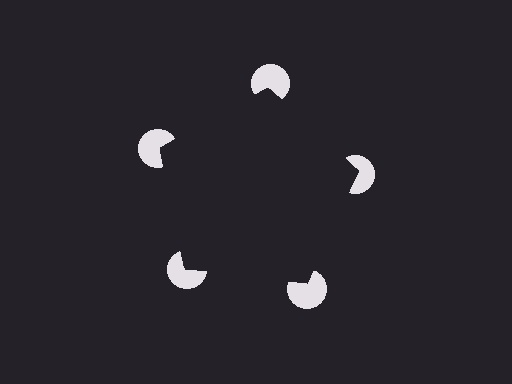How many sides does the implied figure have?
5 sides.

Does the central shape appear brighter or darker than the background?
It typically appears slightly darker than the background, even though no actual brightness change is drawn.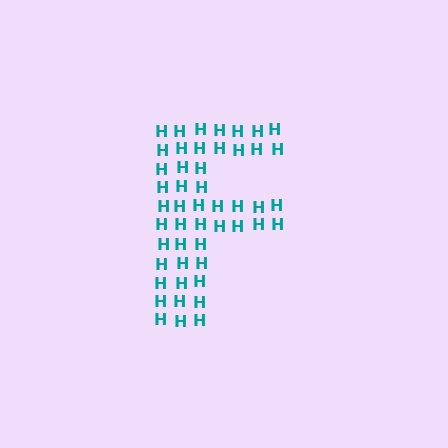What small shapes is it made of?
It is made of small letter H's.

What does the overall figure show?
The overall figure shows the letter F.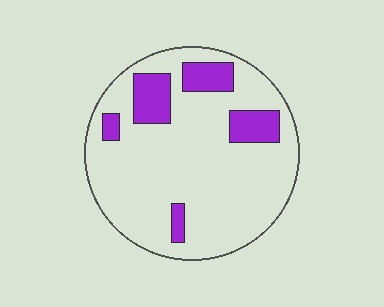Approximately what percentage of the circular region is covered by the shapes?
Approximately 15%.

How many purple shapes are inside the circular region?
5.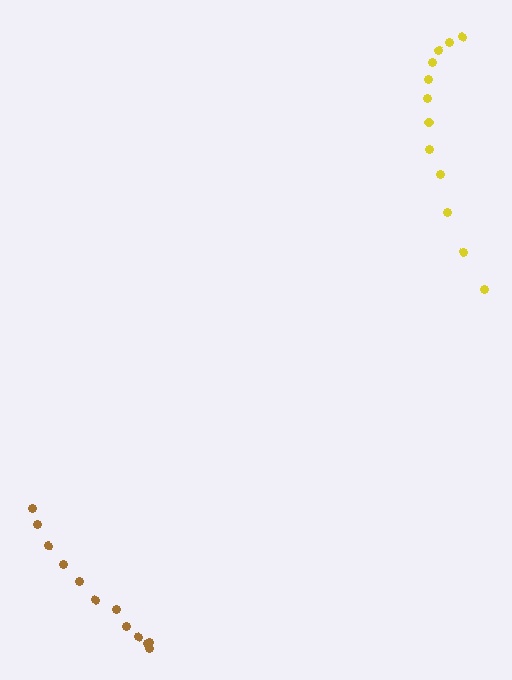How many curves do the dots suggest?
There are 2 distinct paths.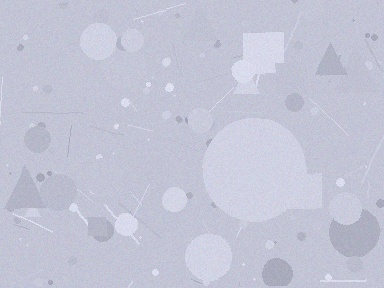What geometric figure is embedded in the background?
A circle is embedded in the background.